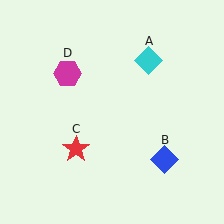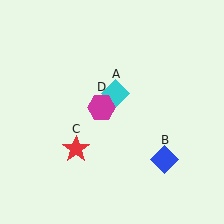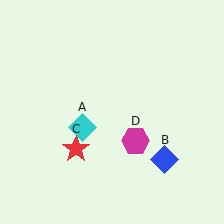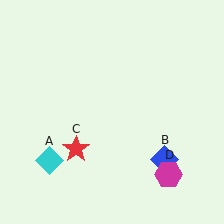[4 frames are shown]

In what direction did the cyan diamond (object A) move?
The cyan diamond (object A) moved down and to the left.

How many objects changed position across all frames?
2 objects changed position: cyan diamond (object A), magenta hexagon (object D).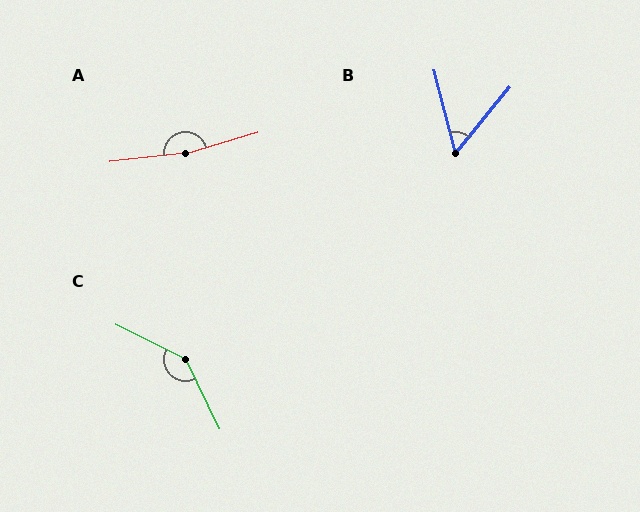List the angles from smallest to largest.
B (54°), C (142°), A (170°).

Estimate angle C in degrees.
Approximately 142 degrees.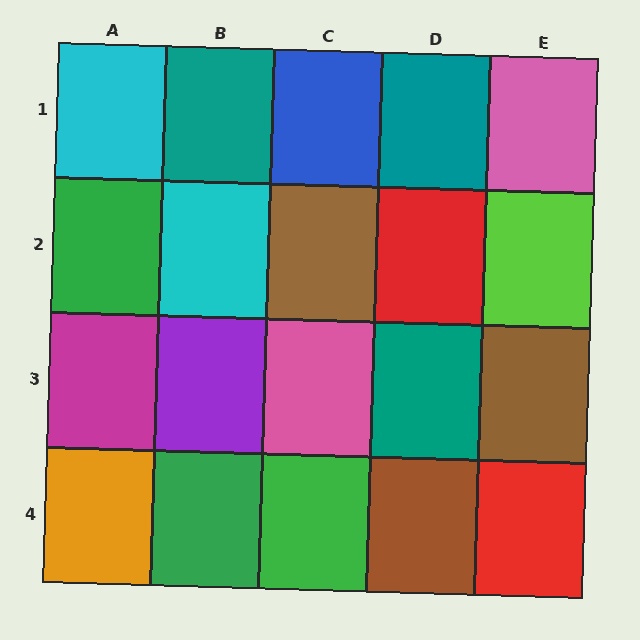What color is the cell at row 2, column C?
Brown.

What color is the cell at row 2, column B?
Cyan.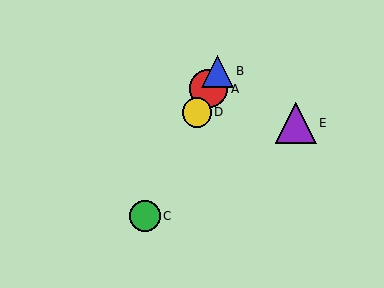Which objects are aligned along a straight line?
Objects A, B, C, D are aligned along a straight line.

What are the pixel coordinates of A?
Object A is at (209, 89).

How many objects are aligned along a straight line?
4 objects (A, B, C, D) are aligned along a straight line.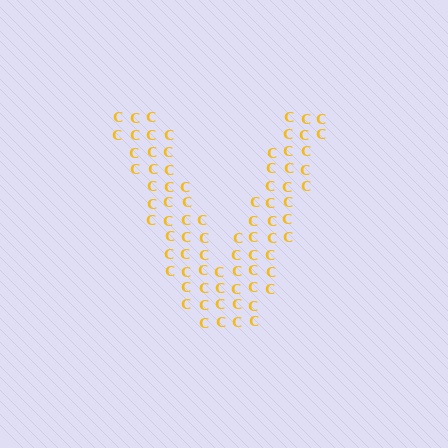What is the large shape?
The large shape is the letter V.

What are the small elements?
The small elements are letter C's.